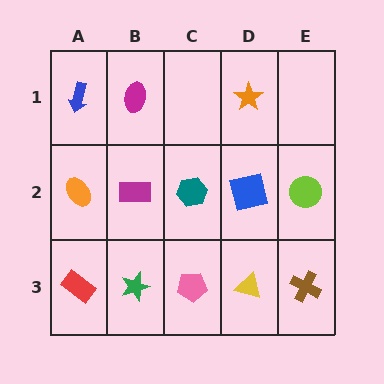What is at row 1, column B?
A magenta ellipse.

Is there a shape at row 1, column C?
No, that cell is empty.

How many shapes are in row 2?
5 shapes.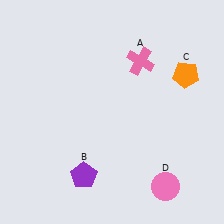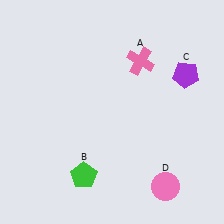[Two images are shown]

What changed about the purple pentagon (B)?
In Image 1, B is purple. In Image 2, it changed to green.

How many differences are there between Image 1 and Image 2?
There are 2 differences between the two images.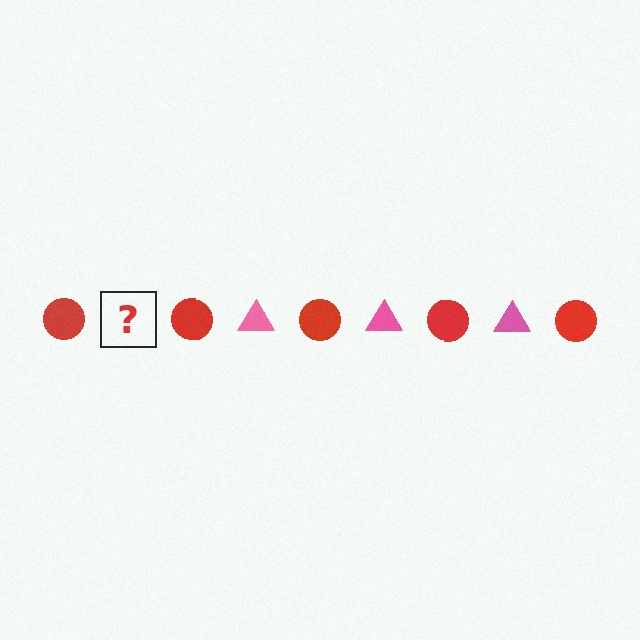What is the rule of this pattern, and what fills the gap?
The rule is that the pattern alternates between red circle and pink triangle. The gap should be filled with a pink triangle.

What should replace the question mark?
The question mark should be replaced with a pink triangle.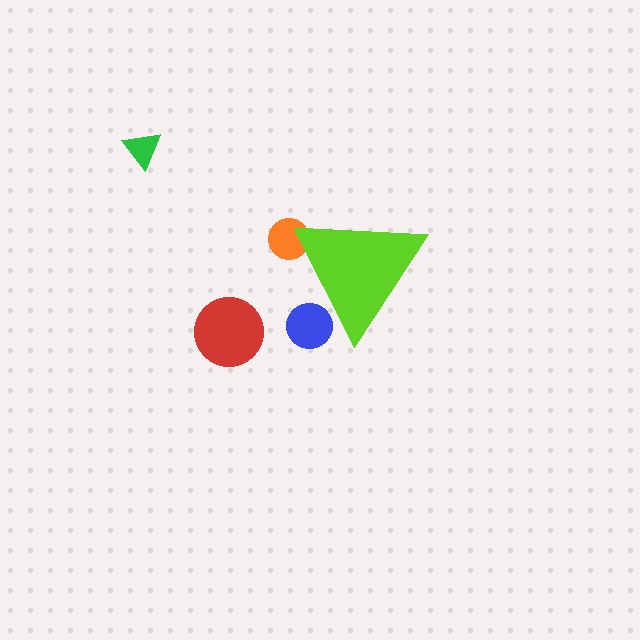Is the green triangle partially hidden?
No, the green triangle is fully visible.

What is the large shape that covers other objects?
A lime triangle.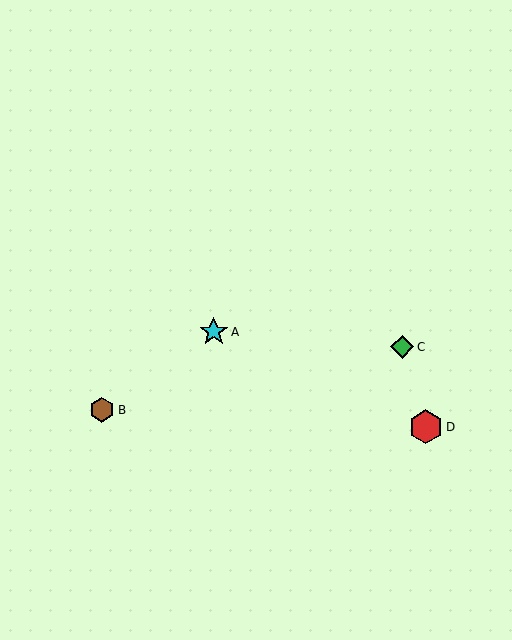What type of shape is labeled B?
Shape B is a brown hexagon.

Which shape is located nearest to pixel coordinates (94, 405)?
The brown hexagon (labeled B) at (102, 410) is nearest to that location.